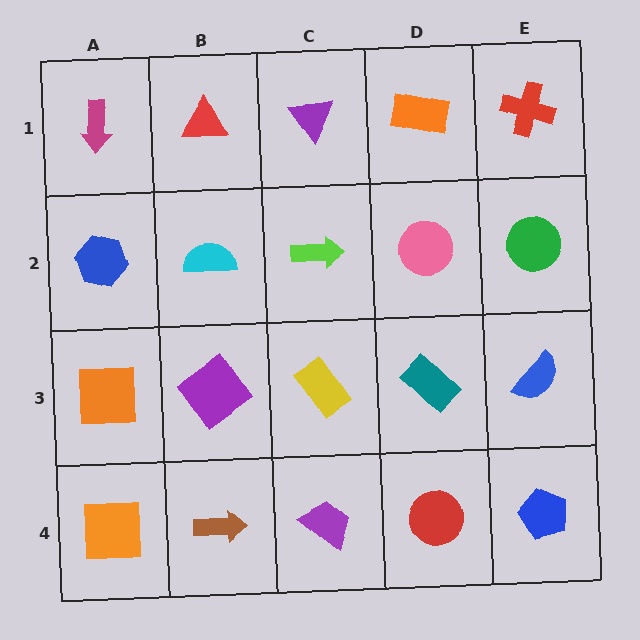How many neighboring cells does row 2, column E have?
3.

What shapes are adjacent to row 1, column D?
A pink circle (row 2, column D), a purple triangle (row 1, column C), a red cross (row 1, column E).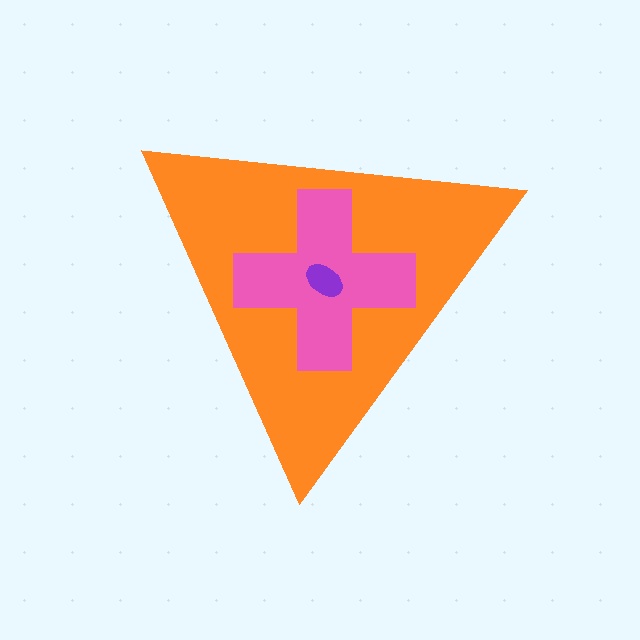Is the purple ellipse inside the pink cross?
Yes.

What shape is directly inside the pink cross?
The purple ellipse.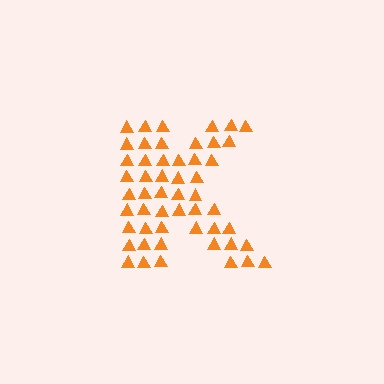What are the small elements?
The small elements are triangles.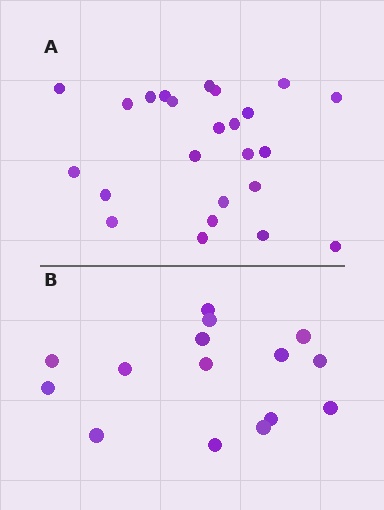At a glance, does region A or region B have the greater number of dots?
Region A (the top region) has more dots.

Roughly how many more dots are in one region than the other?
Region A has roughly 8 or so more dots than region B.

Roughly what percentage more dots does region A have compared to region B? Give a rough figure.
About 60% more.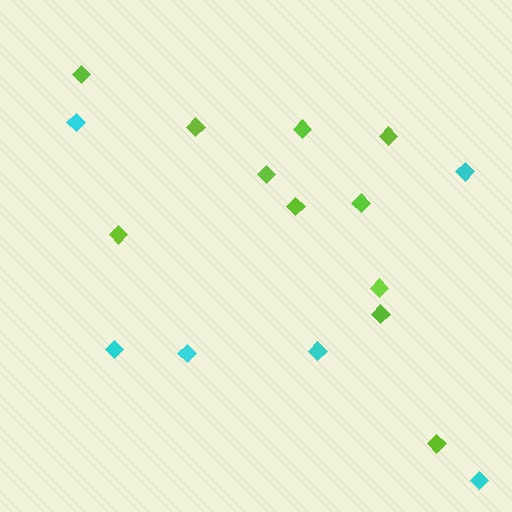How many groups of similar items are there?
There are 2 groups: one group of cyan diamonds (6) and one group of lime diamonds (11).